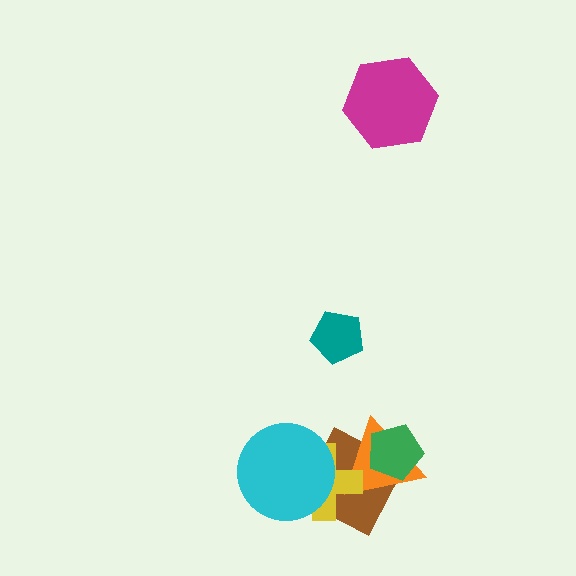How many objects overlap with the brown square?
4 objects overlap with the brown square.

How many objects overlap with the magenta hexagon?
0 objects overlap with the magenta hexagon.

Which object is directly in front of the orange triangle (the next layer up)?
The yellow cross is directly in front of the orange triangle.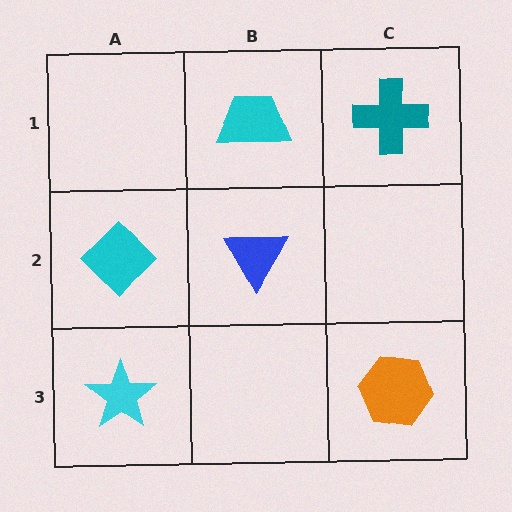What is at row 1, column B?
A cyan trapezoid.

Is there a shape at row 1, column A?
No, that cell is empty.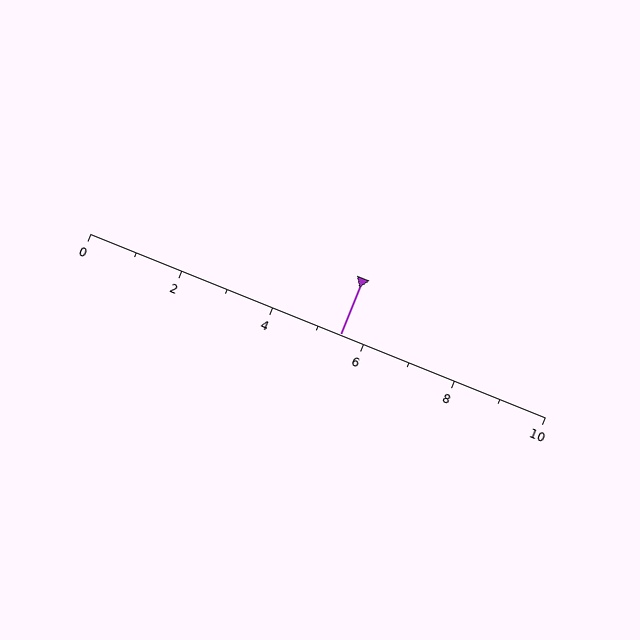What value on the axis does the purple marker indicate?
The marker indicates approximately 5.5.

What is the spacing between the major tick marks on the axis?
The major ticks are spaced 2 apart.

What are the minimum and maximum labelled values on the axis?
The axis runs from 0 to 10.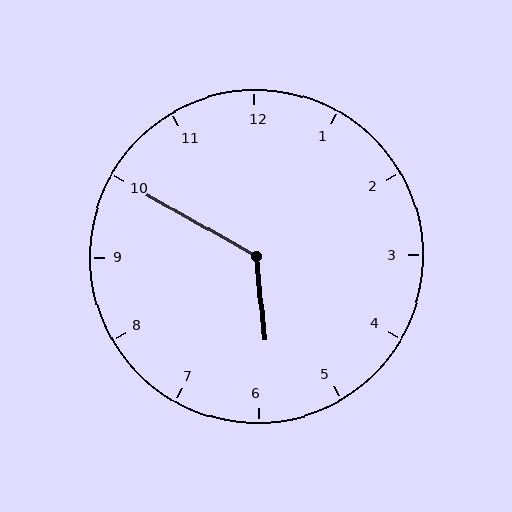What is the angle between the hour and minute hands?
Approximately 125 degrees.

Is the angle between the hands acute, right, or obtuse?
It is obtuse.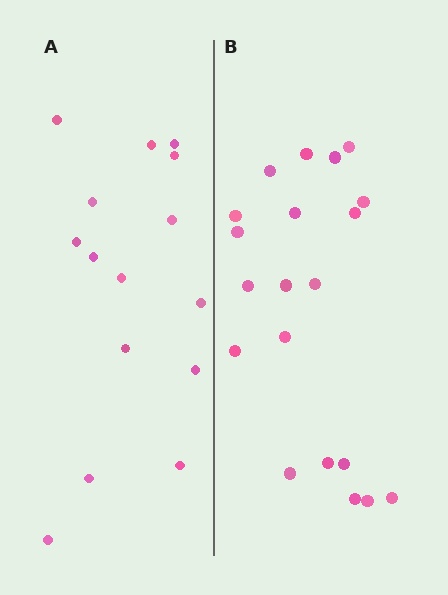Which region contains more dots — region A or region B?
Region B (the right region) has more dots.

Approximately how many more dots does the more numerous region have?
Region B has about 5 more dots than region A.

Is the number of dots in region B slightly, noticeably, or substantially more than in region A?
Region B has noticeably more, but not dramatically so. The ratio is roughly 1.3 to 1.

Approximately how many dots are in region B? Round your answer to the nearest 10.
About 20 dots.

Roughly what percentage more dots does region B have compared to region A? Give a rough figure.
About 35% more.